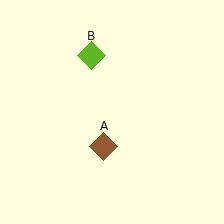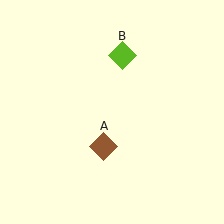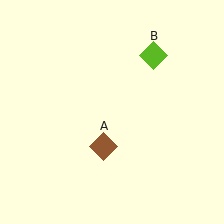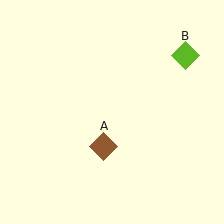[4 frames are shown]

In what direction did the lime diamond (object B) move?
The lime diamond (object B) moved right.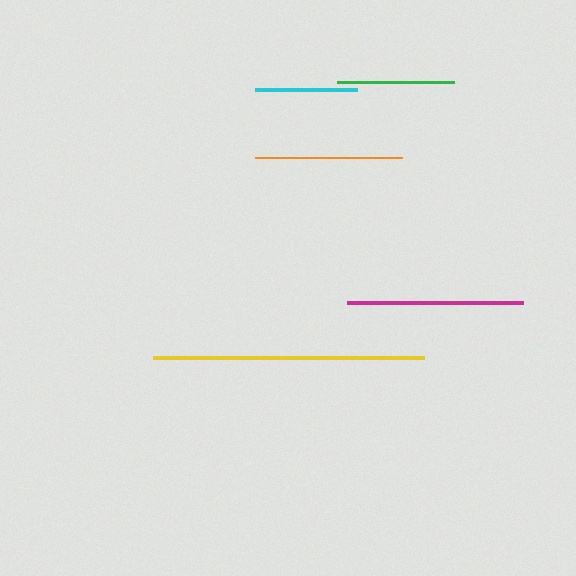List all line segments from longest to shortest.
From longest to shortest: yellow, magenta, orange, green, cyan.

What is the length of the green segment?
The green segment is approximately 117 pixels long.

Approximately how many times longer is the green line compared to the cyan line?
The green line is approximately 1.1 times the length of the cyan line.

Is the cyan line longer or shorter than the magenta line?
The magenta line is longer than the cyan line.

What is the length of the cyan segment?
The cyan segment is approximately 102 pixels long.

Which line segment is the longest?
The yellow line is the longest at approximately 271 pixels.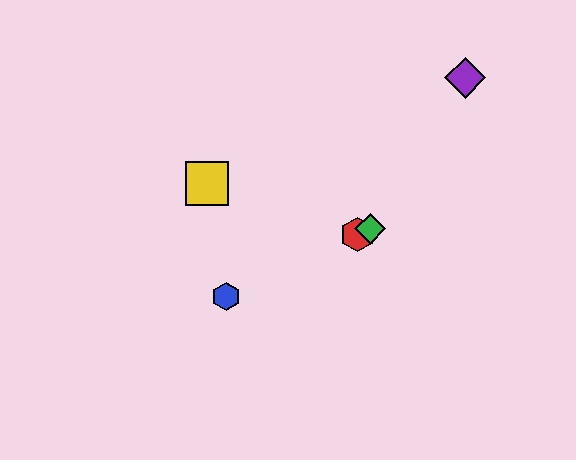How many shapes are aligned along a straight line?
3 shapes (the red hexagon, the blue hexagon, the green diamond) are aligned along a straight line.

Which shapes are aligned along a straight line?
The red hexagon, the blue hexagon, the green diamond are aligned along a straight line.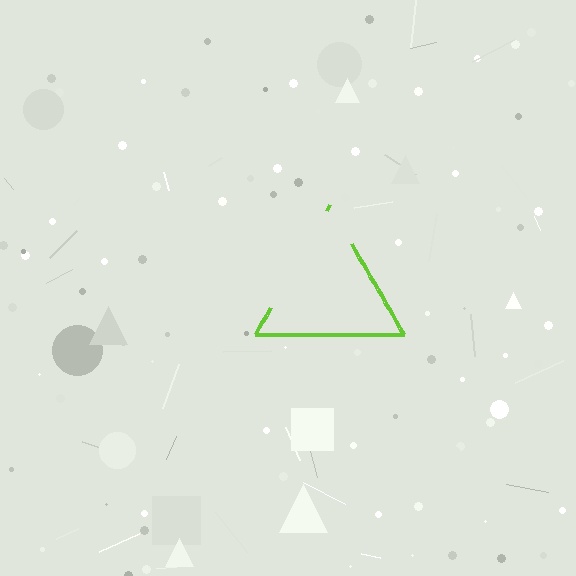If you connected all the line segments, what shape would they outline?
They would outline a triangle.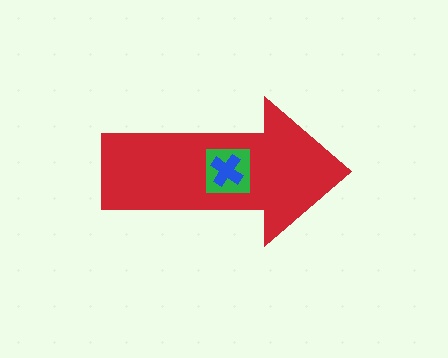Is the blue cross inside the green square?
Yes.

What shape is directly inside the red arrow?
The green square.